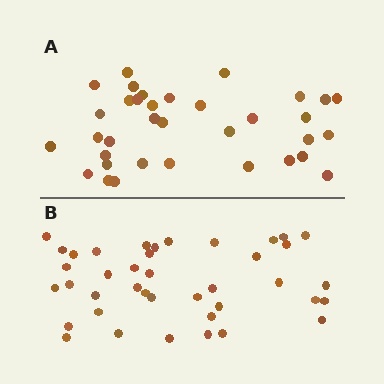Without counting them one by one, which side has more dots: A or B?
Region B (the bottom region) has more dots.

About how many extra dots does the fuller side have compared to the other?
Region B has about 5 more dots than region A.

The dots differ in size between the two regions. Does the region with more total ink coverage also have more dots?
No. Region A has more total ink coverage because its dots are larger, but region B actually contains more individual dots. Total area can be misleading — the number of items is what matters here.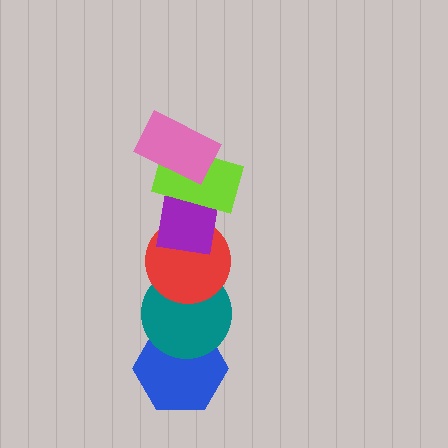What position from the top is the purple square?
The purple square is 3rd from the top.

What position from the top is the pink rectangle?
The pink rectangle is 1st from the top.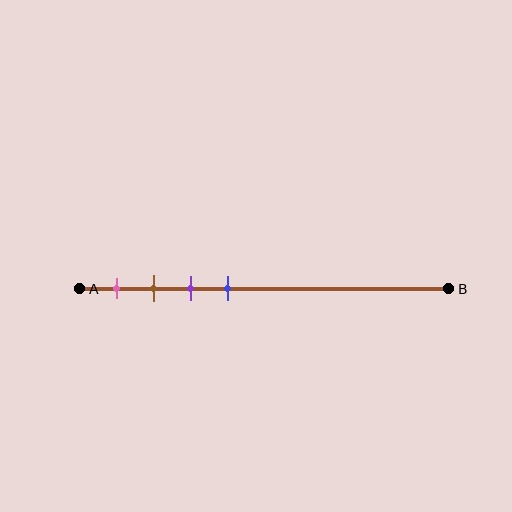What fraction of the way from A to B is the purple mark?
The purple mark is approximately 30% (0.3) of the way from A to B.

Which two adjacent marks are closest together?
The brown and purple marks are the closest adjacent pair.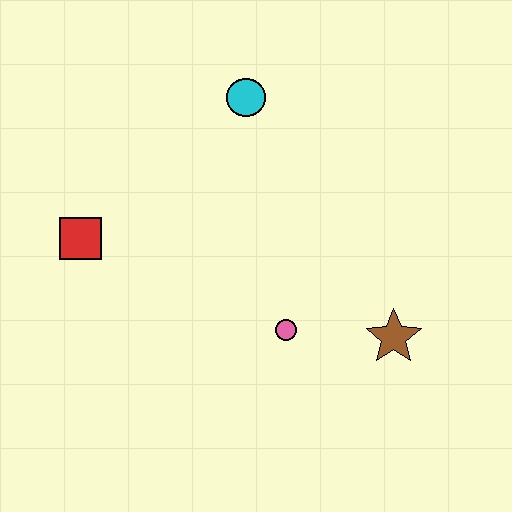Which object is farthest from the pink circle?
The cyan circle is farthest from the pink circle.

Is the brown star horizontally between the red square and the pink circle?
No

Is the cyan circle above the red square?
Yes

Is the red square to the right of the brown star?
No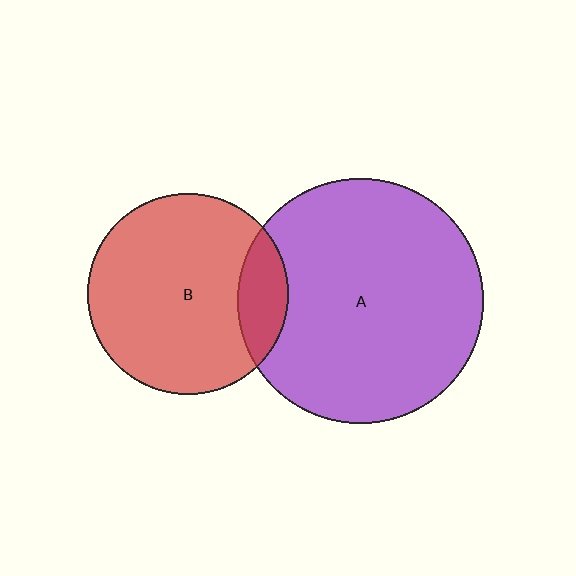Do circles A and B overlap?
Yes.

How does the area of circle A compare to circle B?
Approximately 1.5 times.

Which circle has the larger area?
Circle A (purple).